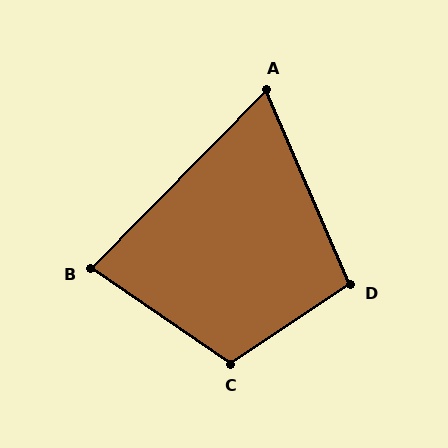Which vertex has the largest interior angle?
C, at approximately 112 degrees.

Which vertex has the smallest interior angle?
A, at approximately 68 degrees.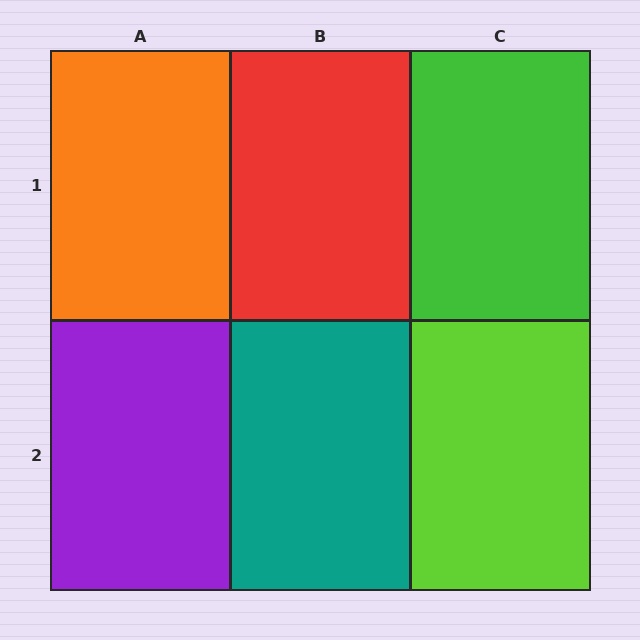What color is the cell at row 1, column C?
Green.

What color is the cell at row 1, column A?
Orange.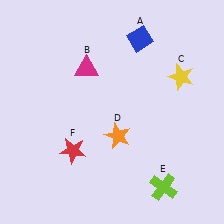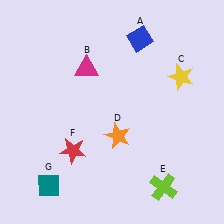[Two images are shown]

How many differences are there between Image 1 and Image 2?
There is 1 difference between the two images.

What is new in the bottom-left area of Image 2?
A teal diamond (G) was added in the bottom-left area of Image 2.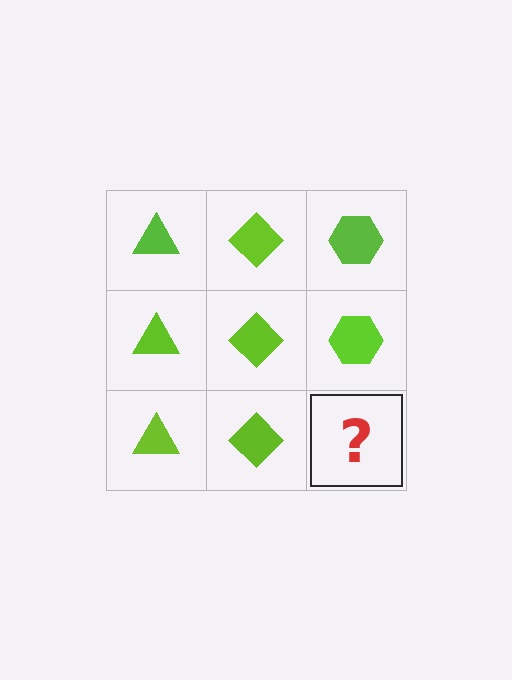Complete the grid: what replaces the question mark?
The question mark should be replaced with a lime hexagon.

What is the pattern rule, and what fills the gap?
The rule is that each column has a consistent shape. The gap should be filled with a lime hexagon.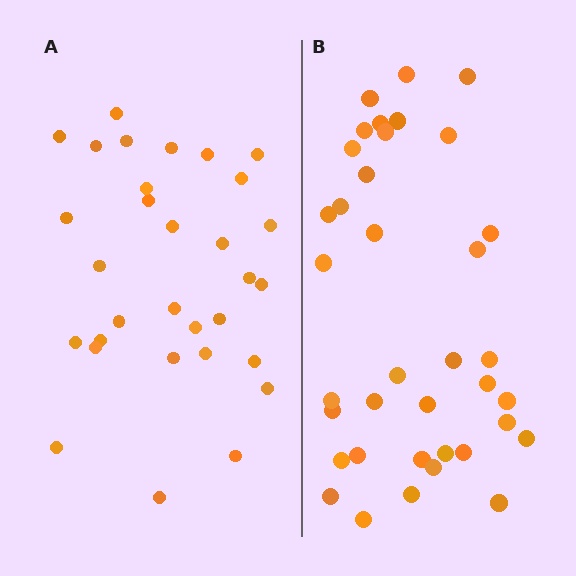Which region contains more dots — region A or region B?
Region B (the right region) has more dots.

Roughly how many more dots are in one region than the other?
Region B has about 6 more dots than region A.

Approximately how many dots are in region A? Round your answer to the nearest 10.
About 30 dots. (The exact count is 31, which rounds to 30.)